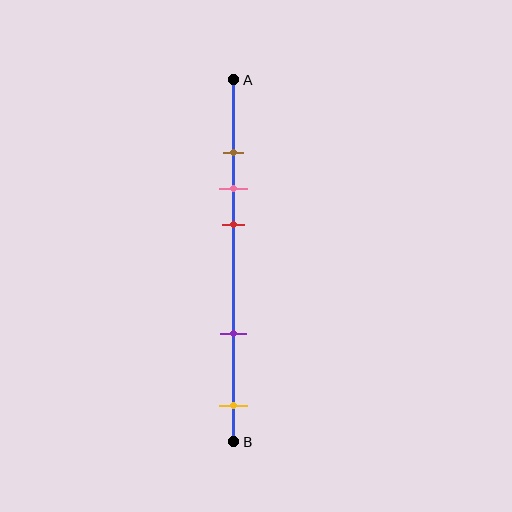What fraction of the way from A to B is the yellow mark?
The yellow mark is approximately 90% (0.9) of the way from A to B.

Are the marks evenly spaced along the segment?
No, the marks are not evenly spaced.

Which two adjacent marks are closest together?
The brown and pink marks are the closest adjacent pair.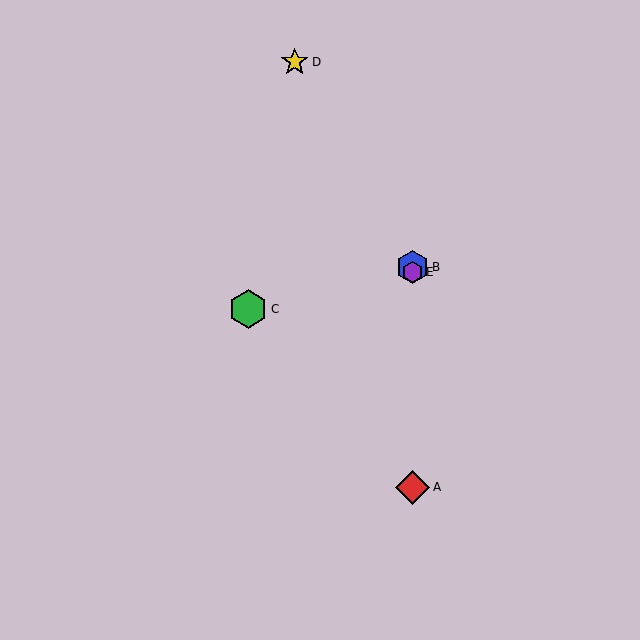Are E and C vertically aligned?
No, E is at x≈413 and C is at x≈248.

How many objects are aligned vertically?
3 objects (A, B, E) are aligned vertically.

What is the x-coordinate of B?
Object B is at x≈413.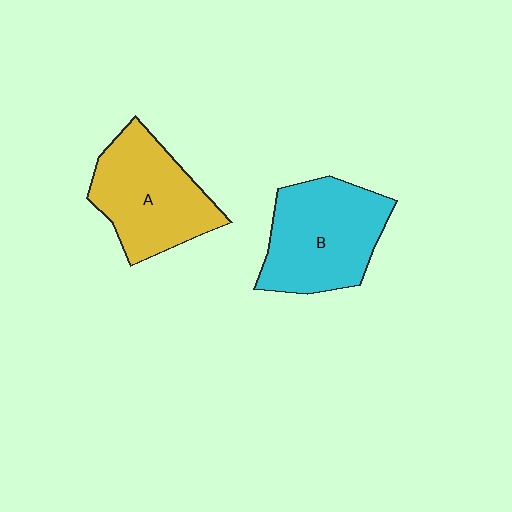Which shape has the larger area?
Shape B (cyan).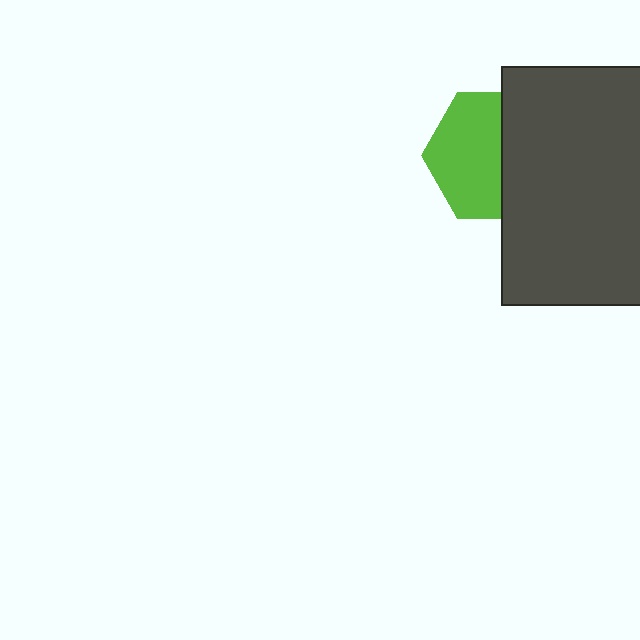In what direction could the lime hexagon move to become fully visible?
The lime hexagon could move left. That would shift it out from behind the dark gray rectangle entirely.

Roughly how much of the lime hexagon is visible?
About half of it is visible (roughly 57%).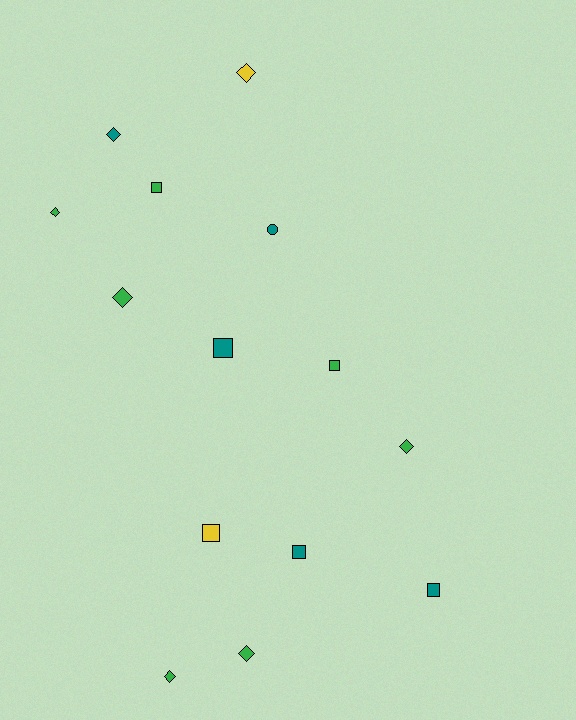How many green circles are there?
There are no green circles.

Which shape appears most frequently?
Diamond, with 7 objects.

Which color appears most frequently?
Green, with 7 objects.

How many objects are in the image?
There are 14 objects.